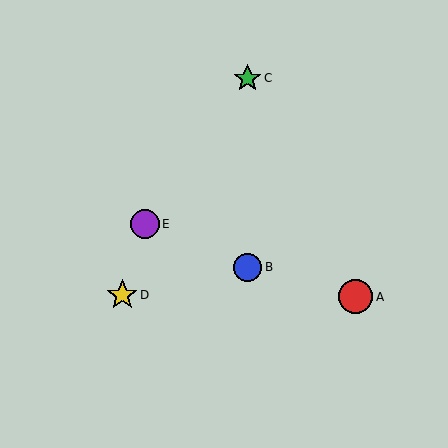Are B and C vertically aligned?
Yes, both are at x≈248.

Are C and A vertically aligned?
No, C is at x≈248 and A is at x≈356.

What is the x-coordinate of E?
Object E is at x≈145.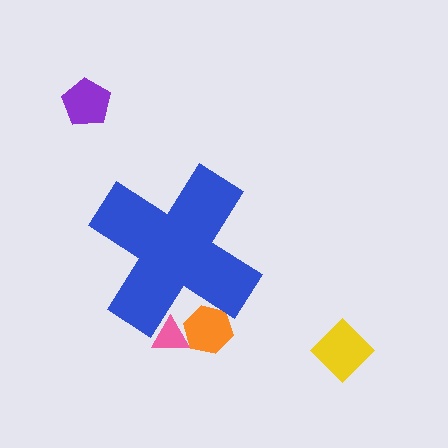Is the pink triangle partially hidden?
Yes, the pink triangle is partially hidden behind the blue cross.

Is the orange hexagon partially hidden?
Yes, the orange hexagon is partially hidden behind the blue cross.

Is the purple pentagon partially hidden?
No, the purple pentagon is fully visible.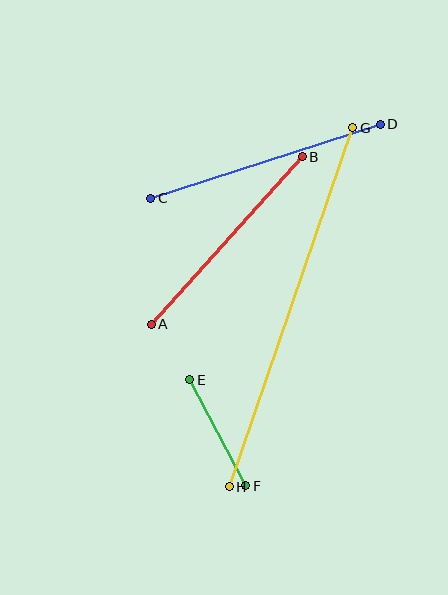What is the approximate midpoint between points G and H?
The midpoint is at approximately (291, 307) pixels.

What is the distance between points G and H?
The distance is approximately 380 pixels.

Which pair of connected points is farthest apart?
Points G and H are farthest apart.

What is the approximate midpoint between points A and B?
The midpoint is at approximately (227, 241) pixels.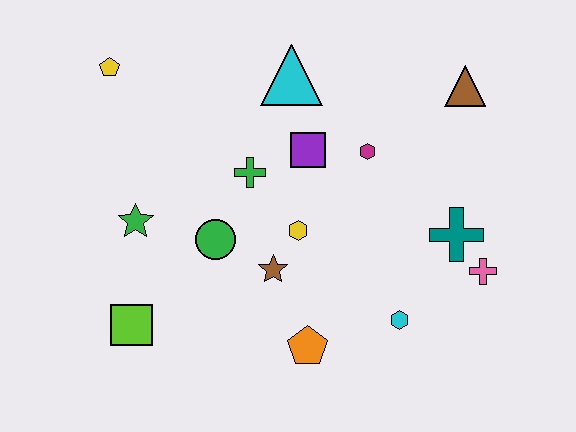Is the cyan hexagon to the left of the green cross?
No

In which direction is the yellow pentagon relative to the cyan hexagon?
The yellow pentagon is to the left of the cyan hexagon.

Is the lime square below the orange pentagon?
No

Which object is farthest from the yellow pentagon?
The pink cross is farthest from the yellow pentagon.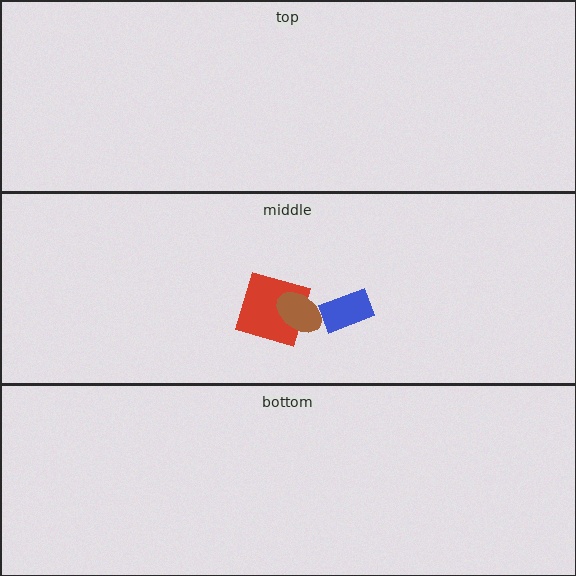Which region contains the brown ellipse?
The middle region.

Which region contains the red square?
The middle region.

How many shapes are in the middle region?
3.